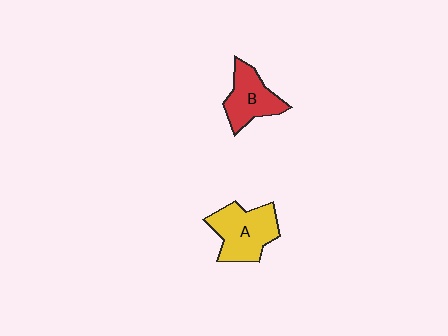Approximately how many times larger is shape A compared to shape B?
Approximately 1.3 times.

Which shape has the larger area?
Shape A (yellow).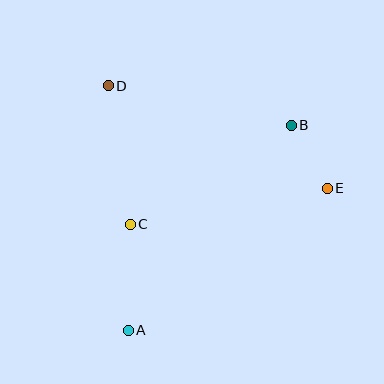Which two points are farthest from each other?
Points A and B are farthest from each other.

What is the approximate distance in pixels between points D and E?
The distance between D and E is approximately 242 pixels.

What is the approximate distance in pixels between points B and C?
The distance between B and C is approximately 189 pixels.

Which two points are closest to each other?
Points B and E are closest to each other.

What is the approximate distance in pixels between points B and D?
The distance between B and D is approximately 187 pixels.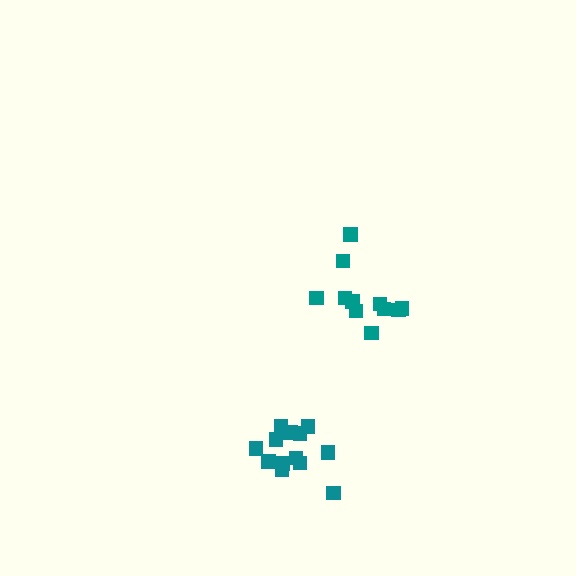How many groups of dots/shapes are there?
There are 2 groups.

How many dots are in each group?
Group 1: 11 dots, Group 2: 13 dots (24 total).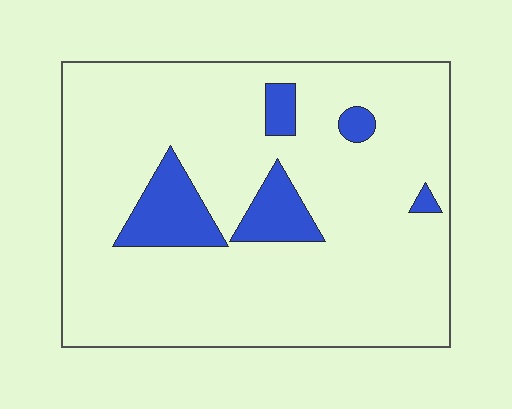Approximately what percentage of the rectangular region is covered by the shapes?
Approximately 10%.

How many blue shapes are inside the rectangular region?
5.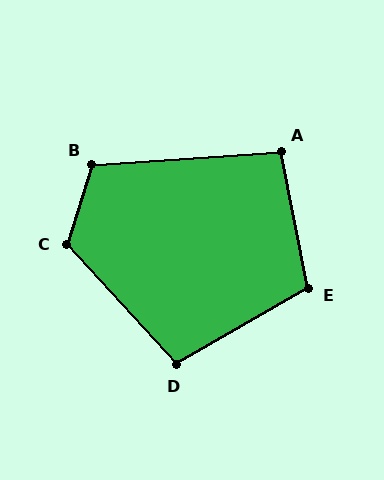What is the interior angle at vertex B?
Approximately 111 degrees (obtuse).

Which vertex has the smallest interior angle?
A, at approximately 97 degrees.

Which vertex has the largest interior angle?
C, at approximately 120 degrees.